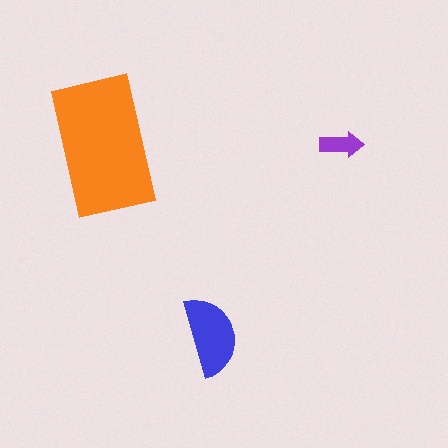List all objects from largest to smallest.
The orange rectangle, the blue semicircle, the purple arrow.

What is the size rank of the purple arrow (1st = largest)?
3rd.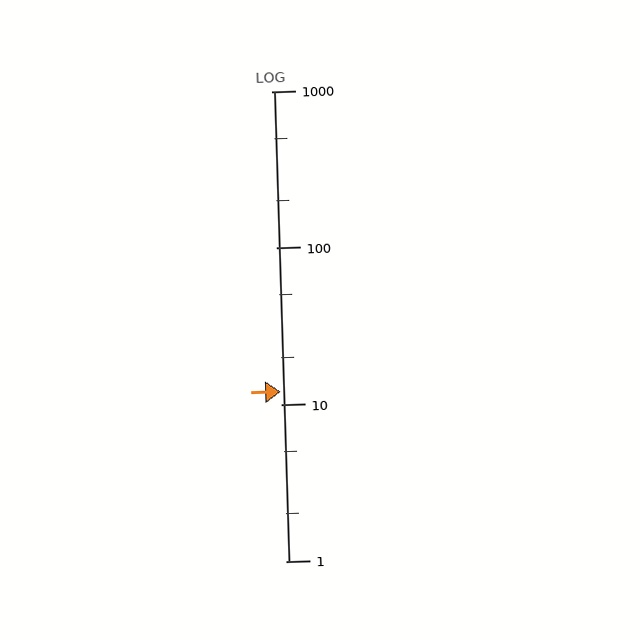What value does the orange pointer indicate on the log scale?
The pointer indicates approximately 12.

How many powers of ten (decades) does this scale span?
The scale spans 3 decades, from 1 to 1000.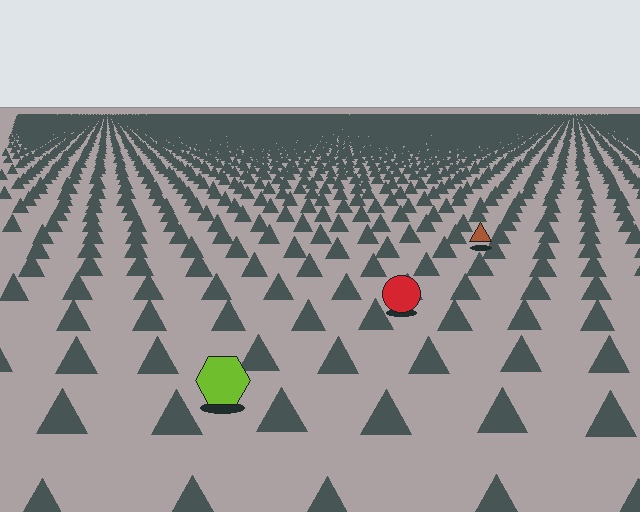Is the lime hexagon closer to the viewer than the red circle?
Yes. The lime hexagon is closer — you can tell from the texture gradient: the ground texture is coarser near it.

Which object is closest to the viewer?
The lime hexagon is closest. The texture marks near it are larger and more spread out.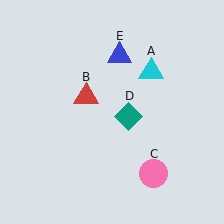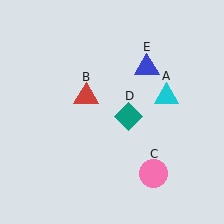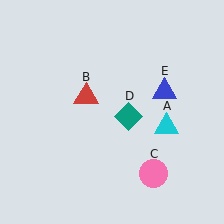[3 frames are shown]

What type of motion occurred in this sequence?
The cyan triangle (object A), blue triangle (object E) rotated clockwise around the center of the scene.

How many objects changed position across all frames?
2 objects changed position: cyan triangle (object A), blue triangle (object E).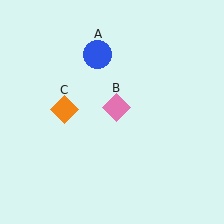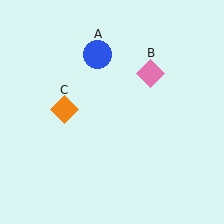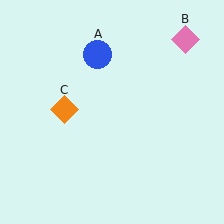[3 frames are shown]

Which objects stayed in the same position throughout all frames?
Blue circle (object A) and orange diamond (object C) remained stationary.